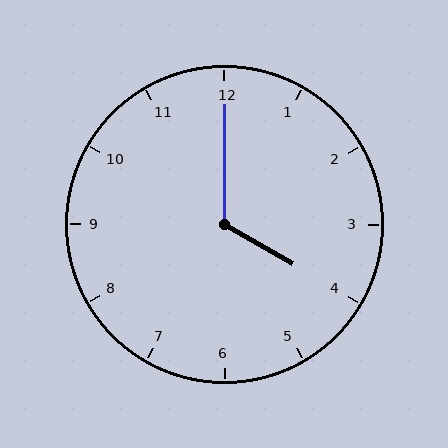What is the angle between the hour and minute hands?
Approximately 120 degrees.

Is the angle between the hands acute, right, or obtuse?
It is obtuse.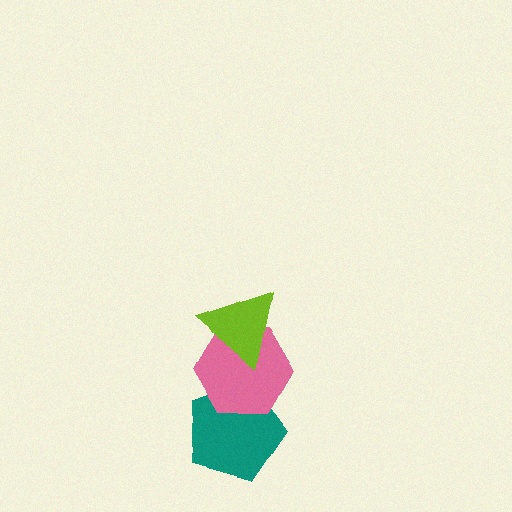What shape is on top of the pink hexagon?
The lime triangle is on top of the pink hexagon.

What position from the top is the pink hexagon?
The pink hexagon is 2nd from the top.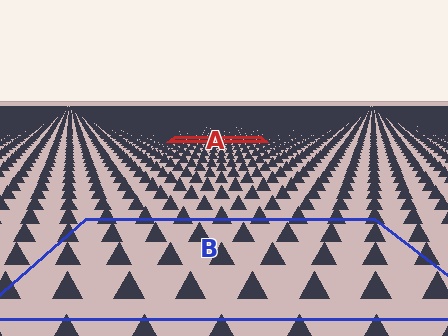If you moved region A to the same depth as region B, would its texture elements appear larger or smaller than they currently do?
They would appear larger. At a closer depth, the same texture elements are projected at a bigger on-screen size.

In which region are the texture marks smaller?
The texture marks are smaller in region A, because it is farther away.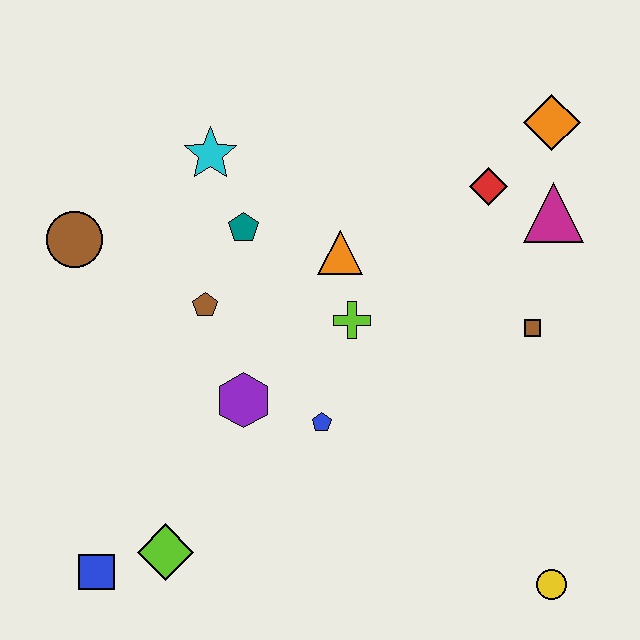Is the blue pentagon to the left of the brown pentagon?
No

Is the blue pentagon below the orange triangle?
Yes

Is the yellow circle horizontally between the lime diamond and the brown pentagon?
No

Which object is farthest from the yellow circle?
The brown circle is farthest from the yellow circle.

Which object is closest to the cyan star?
The teal pentagon is closest to the cyan star.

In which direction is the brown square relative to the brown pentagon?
The brown square is to the right of the brown pentagon.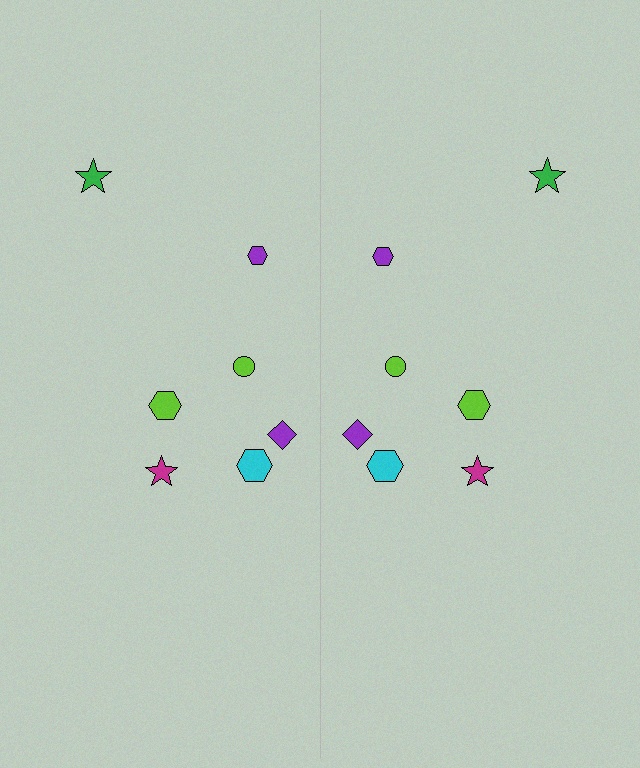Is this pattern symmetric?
Yes, this pattern has bilateral (reflection) symmetry.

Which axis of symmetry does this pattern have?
The pattern has a vertical axis of symmetry running through the center of the image.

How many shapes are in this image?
There are 14 shapes in this image.